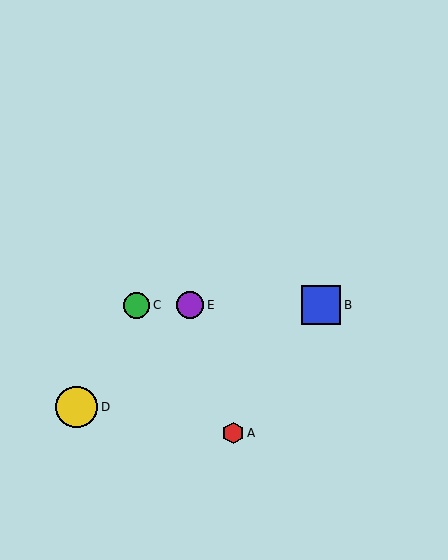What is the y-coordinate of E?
Object E is at y≈305.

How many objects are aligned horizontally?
3 objects (B, C, E) are aligned horizontally.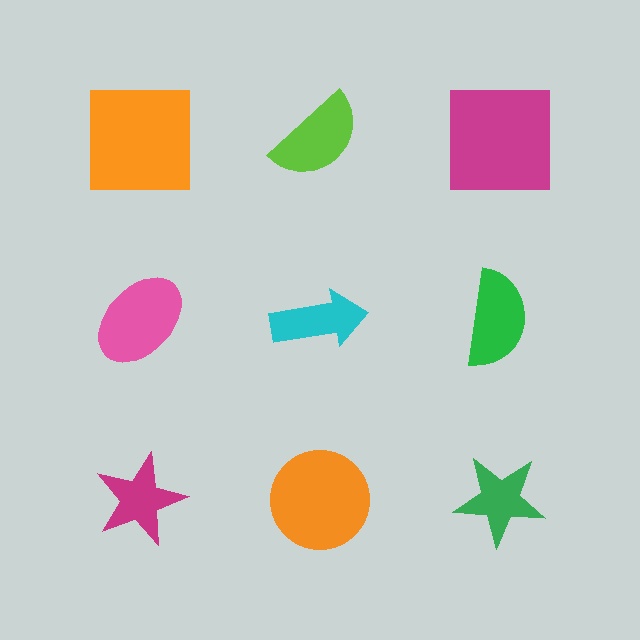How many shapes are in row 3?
3 shapes.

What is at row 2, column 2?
A cyan arrow.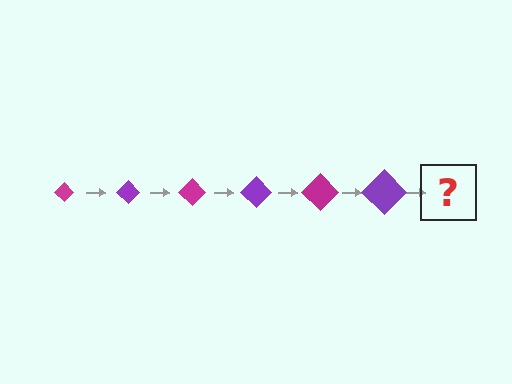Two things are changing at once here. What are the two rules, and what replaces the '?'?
The two rules are that the diamond grows larger each step and the color cycles through magenta and purple. The '?' should be a magenta diamond, larger than the previous one.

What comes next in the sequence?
The next element should be a magenta diamond, larger than the previous one.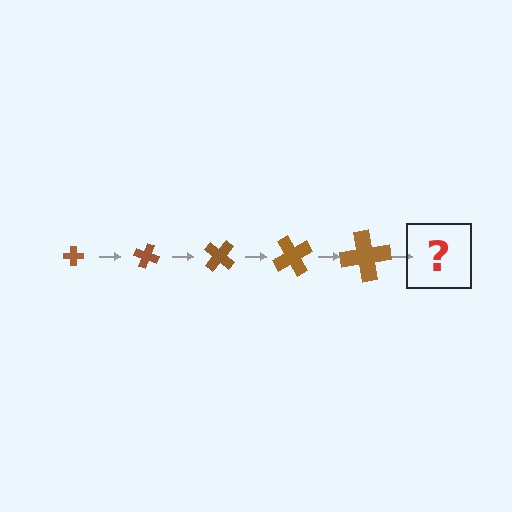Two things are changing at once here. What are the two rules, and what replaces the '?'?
The two rules are that the cross grows larger each step and it rotates 20 degrees each step. The '?' should be a cross, larger than the previous one and rotated 100 degrees from the start.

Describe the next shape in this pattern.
It should be a cross, larger than the previous one and rotated 100 degrees from the start.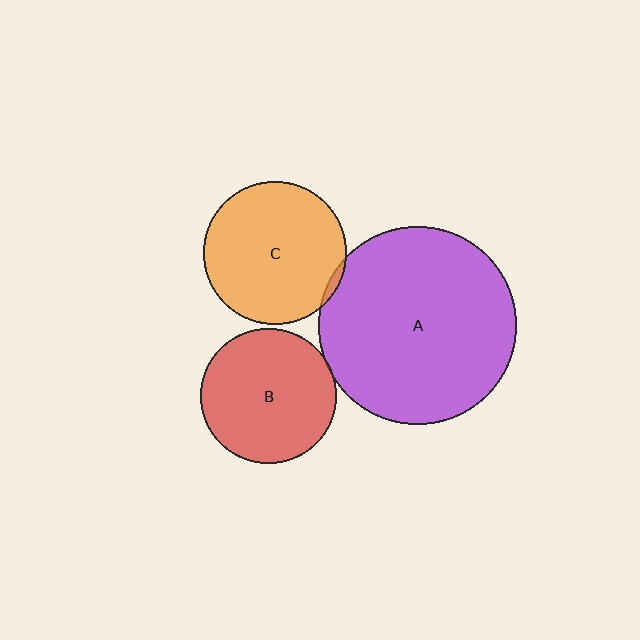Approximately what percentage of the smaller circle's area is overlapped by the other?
Approximately 5%.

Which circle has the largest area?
Circle A (purple).